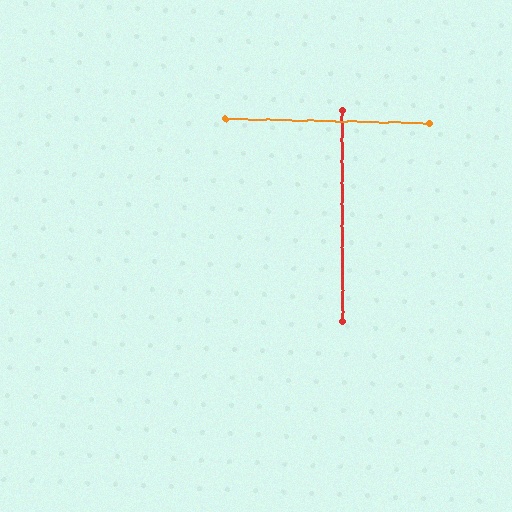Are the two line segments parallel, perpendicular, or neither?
Perpendicular — they meet at approximately 89°.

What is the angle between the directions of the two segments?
Approximately 89 degrees.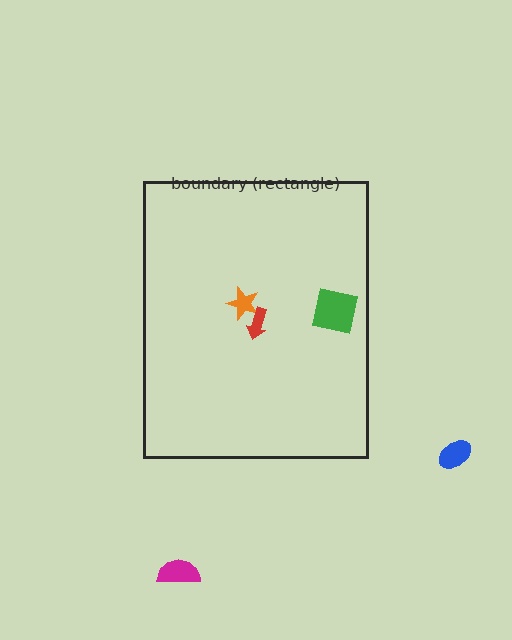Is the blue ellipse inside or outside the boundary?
Outside.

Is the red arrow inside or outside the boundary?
Inside.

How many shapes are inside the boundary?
3 inside, 2 outside.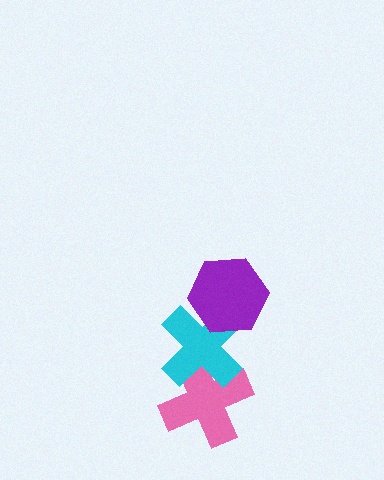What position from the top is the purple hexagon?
The purple hexagon is 1st from the top.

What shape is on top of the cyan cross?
The purple hexagon is on top of the cyan cross.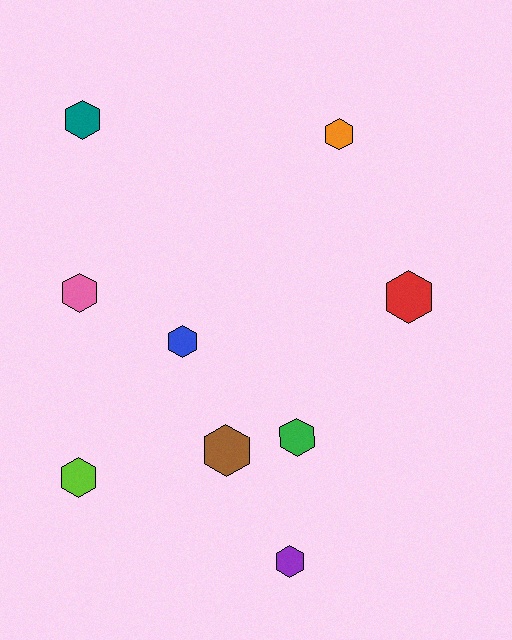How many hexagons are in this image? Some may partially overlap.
There are 9 hexagons.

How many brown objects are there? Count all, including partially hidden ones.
There is 1 brown object.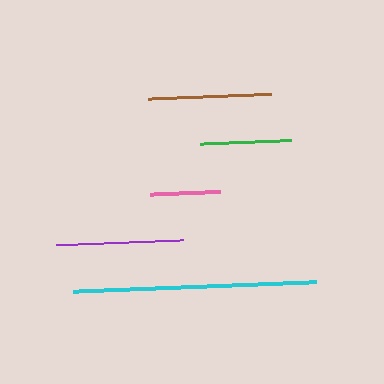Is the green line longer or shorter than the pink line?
The green line is longer than the pink line.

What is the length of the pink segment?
The pink segment is approximately 71 pixels long.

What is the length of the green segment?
The green segment is approximately 92 pixels long.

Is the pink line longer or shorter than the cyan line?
The cyan line is longer than the pink line.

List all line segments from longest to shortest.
From longest to shortest: cyan, purple, brown, green, pink.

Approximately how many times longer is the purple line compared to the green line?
The purple line is approximately 1.4 times the length of the green line.